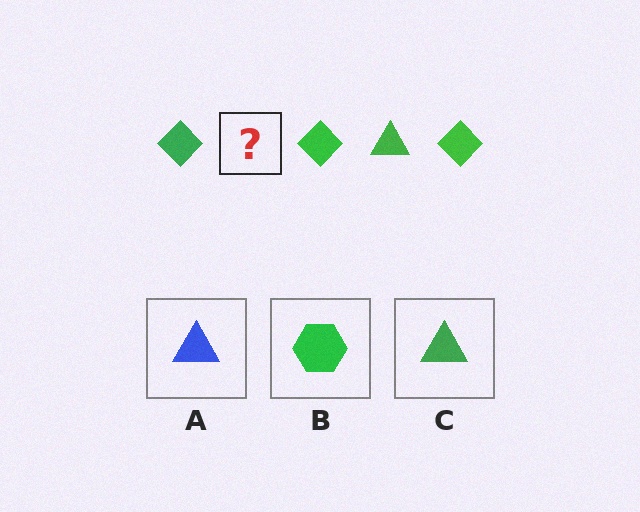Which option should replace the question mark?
Option C.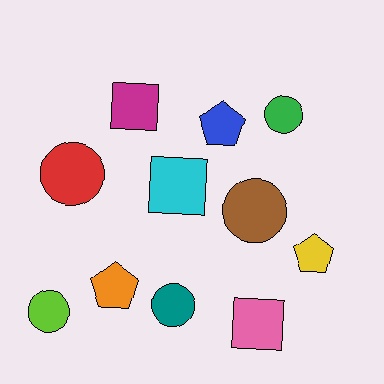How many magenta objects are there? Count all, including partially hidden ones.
There is 1 magenta object.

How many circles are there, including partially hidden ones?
There are 5 circles.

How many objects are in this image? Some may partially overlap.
There are 11 objects.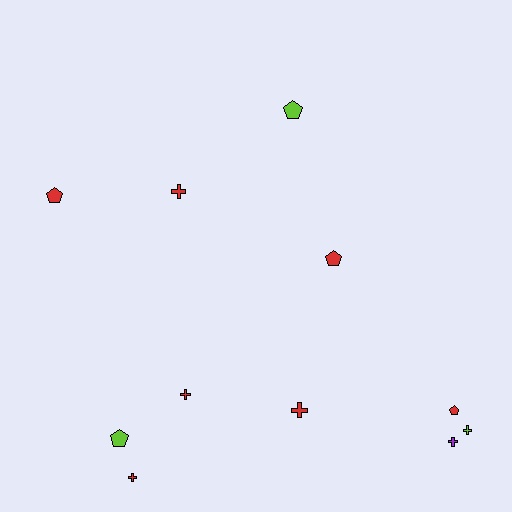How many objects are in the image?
There are 11 objects.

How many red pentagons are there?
There are 3 red pentagons.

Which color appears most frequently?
Red, with 7 objects.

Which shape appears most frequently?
Cross, with 6 objects.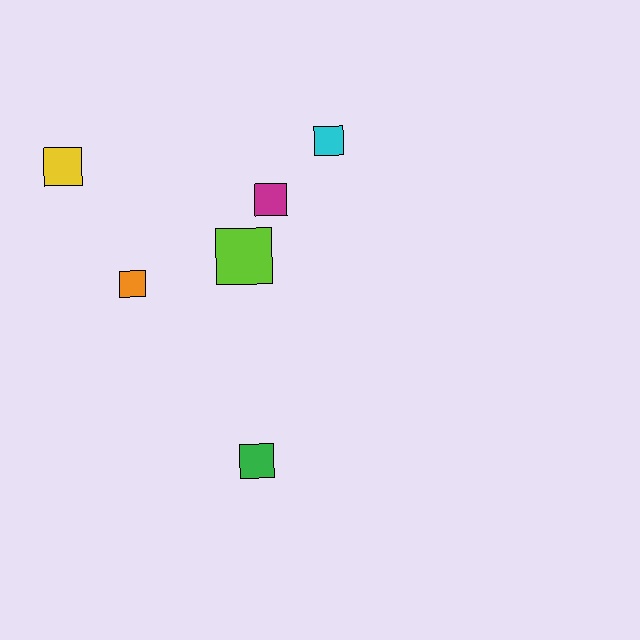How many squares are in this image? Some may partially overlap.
There are 6 squares.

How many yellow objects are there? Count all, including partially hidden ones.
There is 1 yellow object.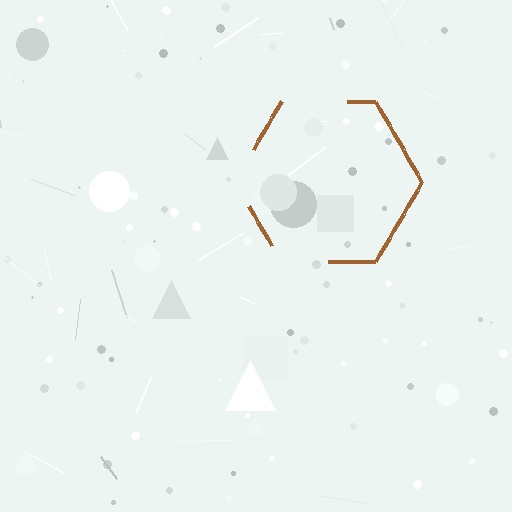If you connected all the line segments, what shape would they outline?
They would outline a hexagon.